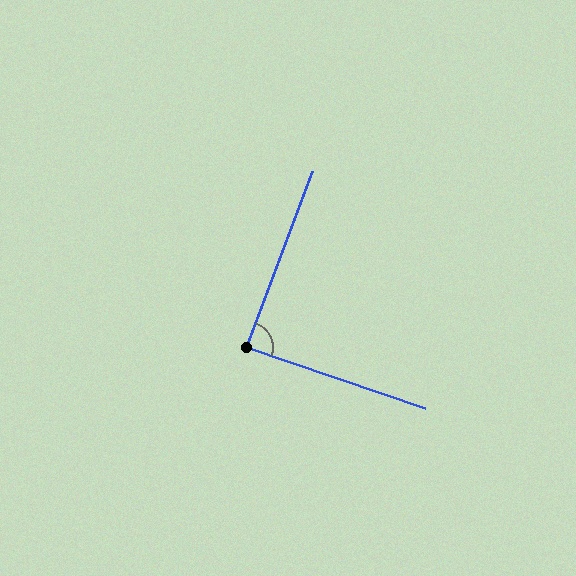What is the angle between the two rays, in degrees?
Approximately 88 degrees.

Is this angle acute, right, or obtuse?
It is approximately a right angle.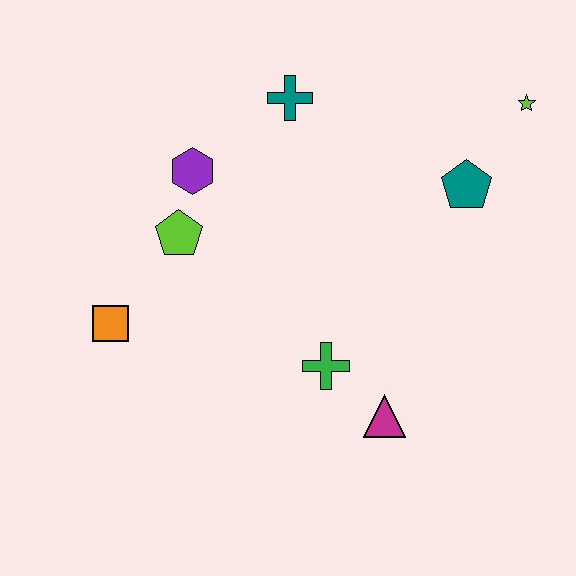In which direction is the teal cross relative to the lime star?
The teal cross is to the left of the lime star.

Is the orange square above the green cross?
Yes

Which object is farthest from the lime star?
The orange square is farthest from the lime star.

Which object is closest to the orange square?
The lime pentagon is closest to the orange square.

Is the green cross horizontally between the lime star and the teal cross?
Yes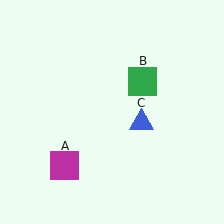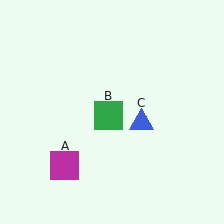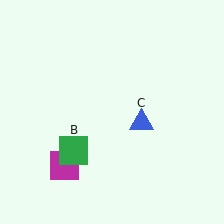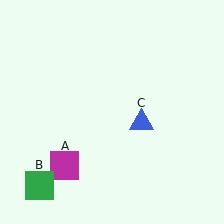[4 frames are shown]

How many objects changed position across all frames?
1 object changed position: green square (object B).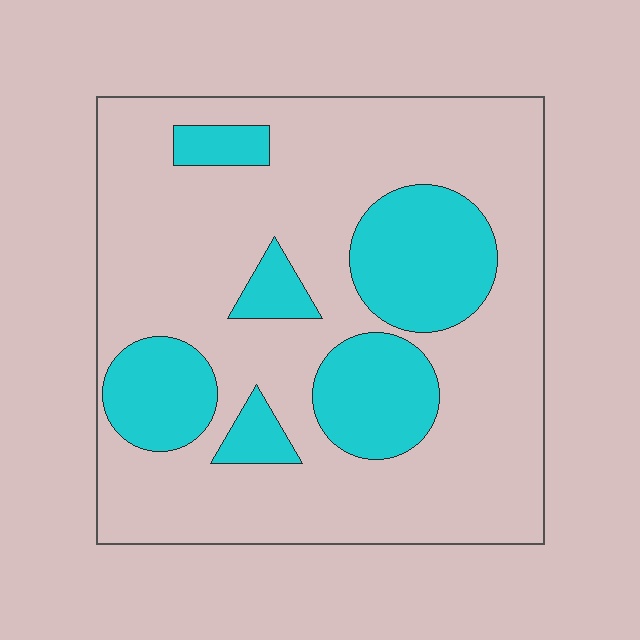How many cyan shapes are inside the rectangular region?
6.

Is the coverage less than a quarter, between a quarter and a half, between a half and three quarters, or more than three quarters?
Between a quarter and a half.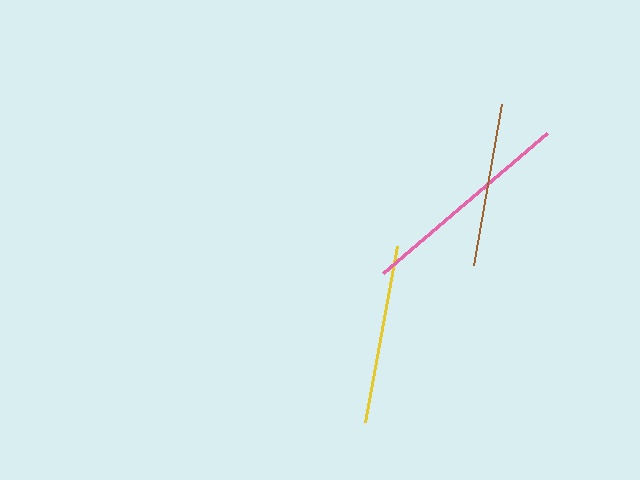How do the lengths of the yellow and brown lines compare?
The yellow and brown lines are approximately the same length.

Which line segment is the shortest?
The brown line is the shortest at approximately 164 pixels.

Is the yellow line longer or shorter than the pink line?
The pink line is longer than the yellow line.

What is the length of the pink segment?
The pink segment is approximately 216 pixels long.